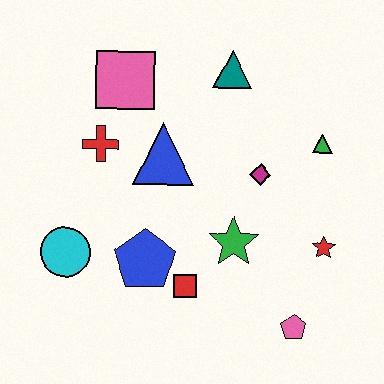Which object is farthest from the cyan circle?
The green triangle is farthest from the cyan circle.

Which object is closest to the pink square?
The red cross is closest to the pink square.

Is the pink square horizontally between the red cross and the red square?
Yes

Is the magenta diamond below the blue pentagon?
No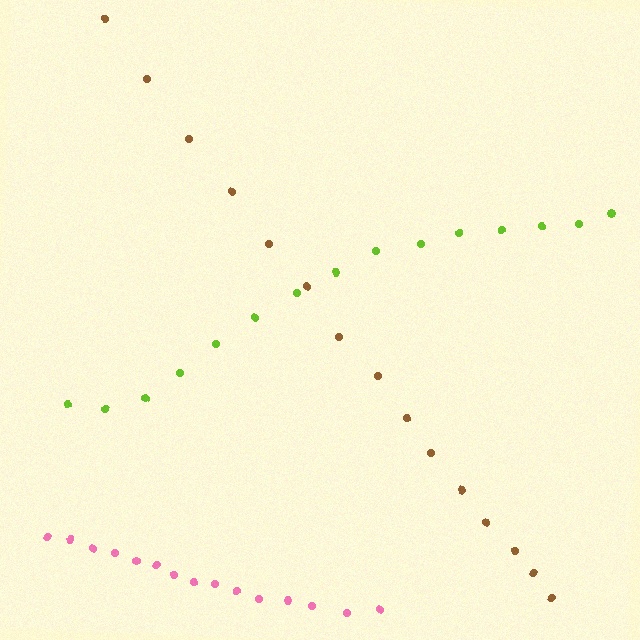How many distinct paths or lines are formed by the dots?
There are 3 distinct paths.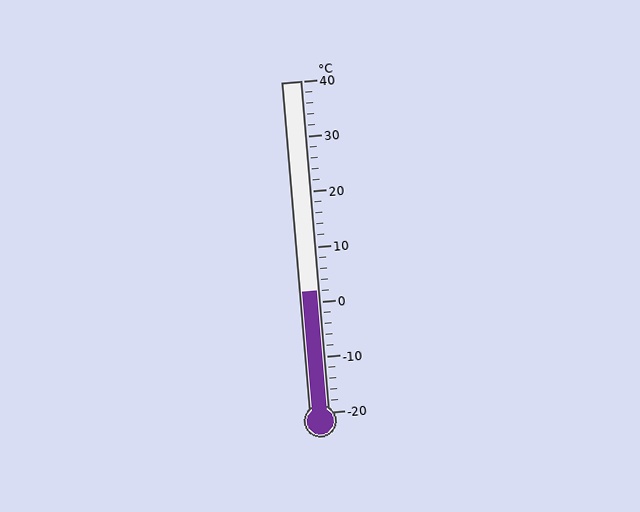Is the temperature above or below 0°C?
The temperature is above 0°C.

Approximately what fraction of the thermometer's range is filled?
The thermometer is filled to approximately 35% of its range.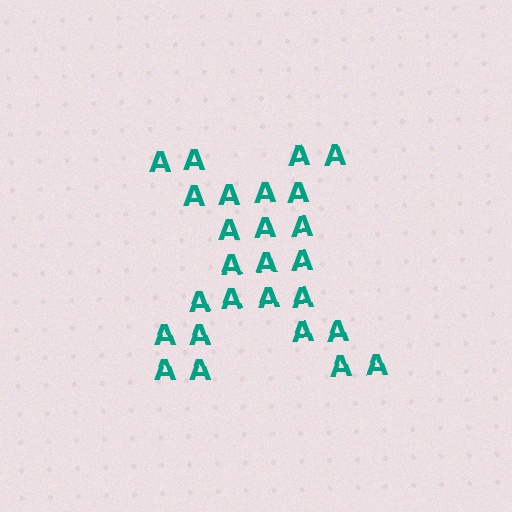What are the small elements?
The small elements are letter A's.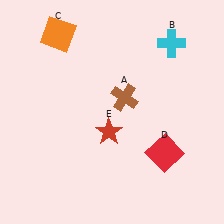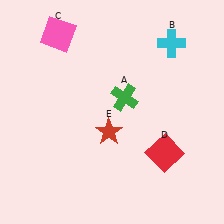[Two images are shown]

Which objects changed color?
A changed from brown to green. C changed from orange to pink.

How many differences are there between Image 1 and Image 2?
There are 2 differences between the two images.